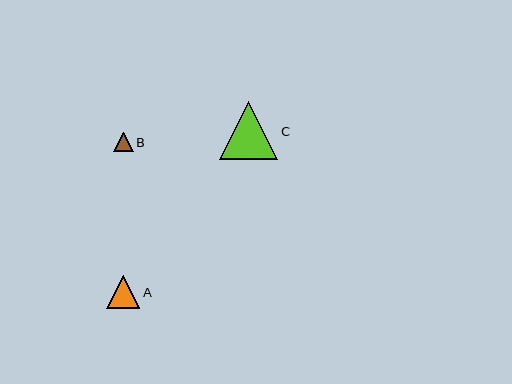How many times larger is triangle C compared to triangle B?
Triangle C is approximately 3.0 times the size of triangle B.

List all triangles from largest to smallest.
From largest to smallest: C, A, B.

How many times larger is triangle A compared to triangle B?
Triangle A is approximately 1.7 times the size of triangle B.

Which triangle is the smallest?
Triangle B is the smallest with a size of approximately 19 pixels.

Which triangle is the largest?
Triangle C is the largest with a size of approximately 59 pixels.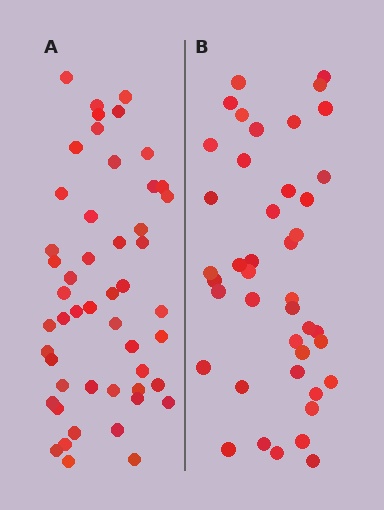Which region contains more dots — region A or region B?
Region A (the left region) has more dots.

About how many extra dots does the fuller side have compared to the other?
Region A has roughly 8 or so more dots than region B.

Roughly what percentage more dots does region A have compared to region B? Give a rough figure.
About 20% more.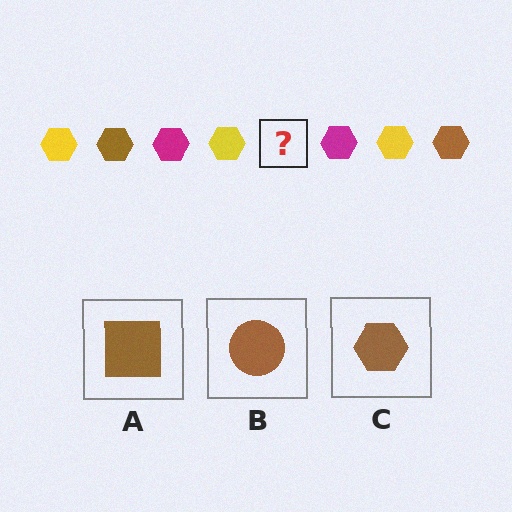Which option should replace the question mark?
Option C.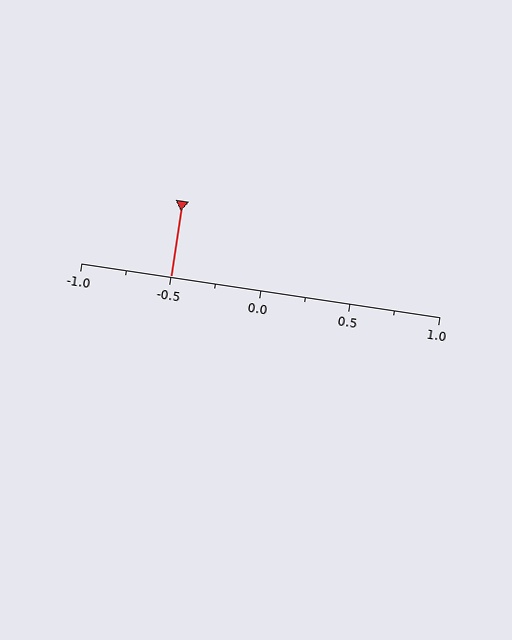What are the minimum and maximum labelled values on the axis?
The axis runs from -1.0 to 1.0.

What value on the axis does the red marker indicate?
The marker indicates approximately -0.5.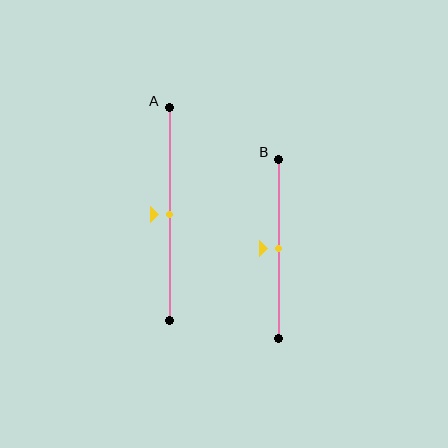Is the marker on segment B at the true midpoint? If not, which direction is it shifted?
Yes, the marker on segment B is at the true midpoint.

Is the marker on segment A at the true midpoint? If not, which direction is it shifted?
Yes, the marker on segment A is at the true midpoint.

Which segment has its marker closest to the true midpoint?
Segment A has its marker closest to the true midpoint.